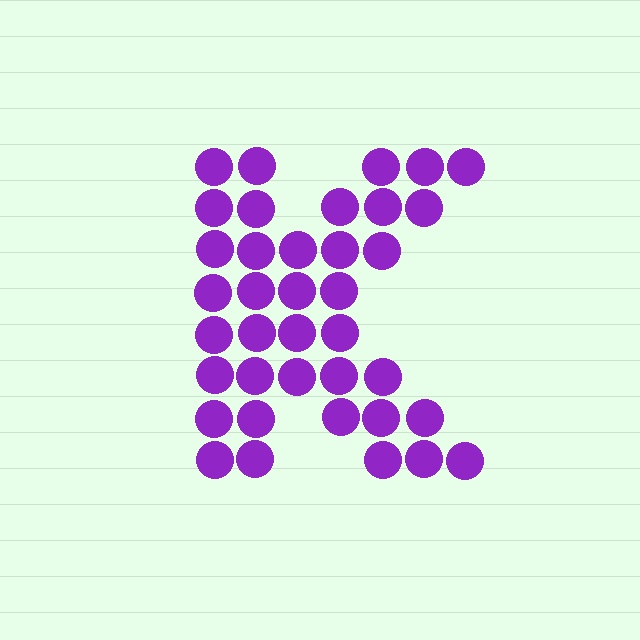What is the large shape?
The large shape is the letter K.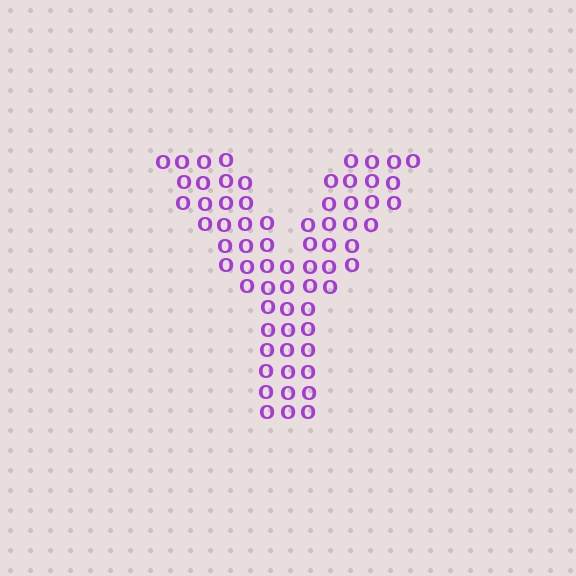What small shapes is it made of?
It is made of small letter O's.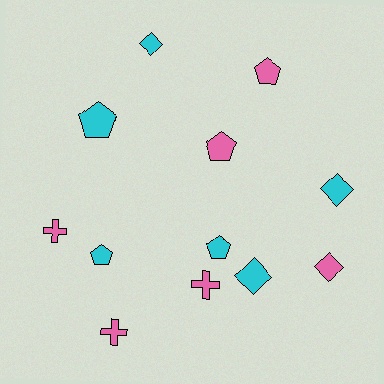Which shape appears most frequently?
Pentagon, with 5 objects.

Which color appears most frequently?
Pink, with 6 objects.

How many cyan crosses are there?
There are no cyan crosses.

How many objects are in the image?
There are 12 objects.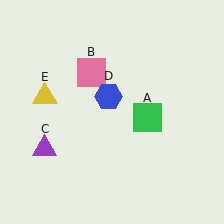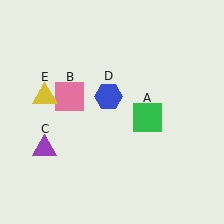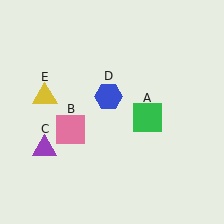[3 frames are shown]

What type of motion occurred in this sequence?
The pink square (object B) rotated counterclockwise around the center of the scene.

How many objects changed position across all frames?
1 object changed position: pink square (object B).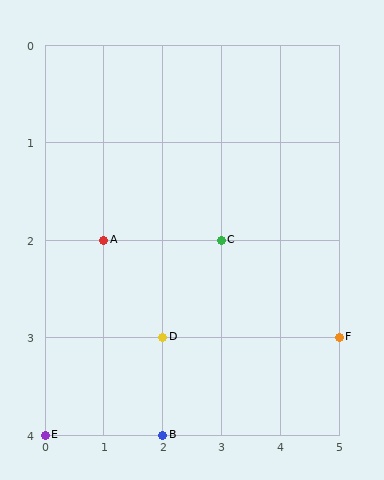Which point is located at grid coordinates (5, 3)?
Point F is at (5, 3).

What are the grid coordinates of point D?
Point D is at grid coordinates (2, 3).